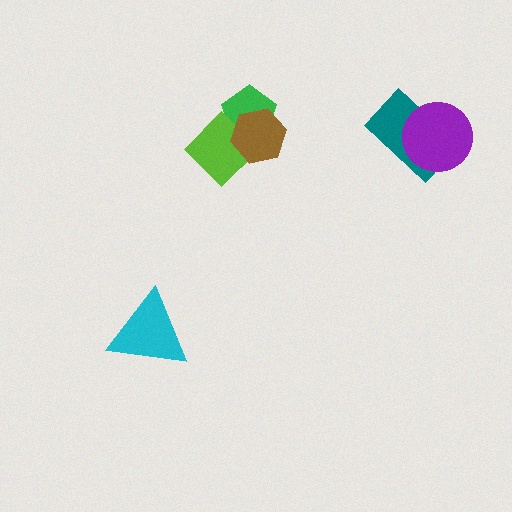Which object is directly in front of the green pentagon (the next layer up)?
The lime diamond is directly in front of the green pentagon.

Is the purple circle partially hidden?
No, no other shape covers it.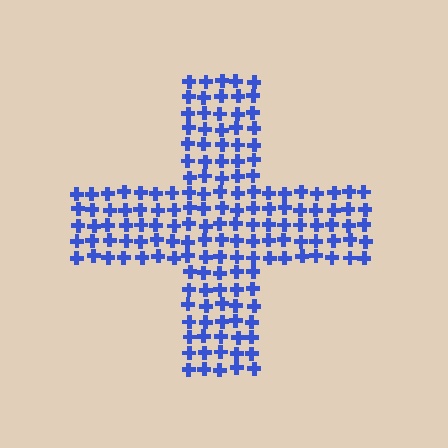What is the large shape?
The large shape is a cross.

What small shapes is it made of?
It is made of small crosses.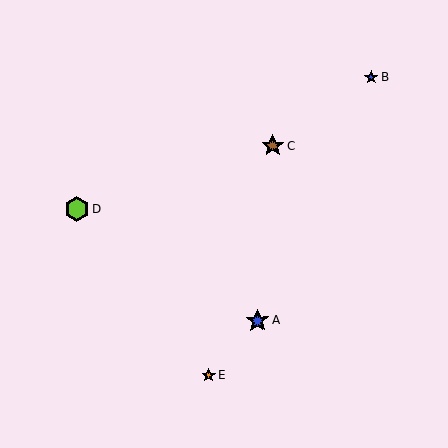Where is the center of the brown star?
The center of the brown star is at (273, 146).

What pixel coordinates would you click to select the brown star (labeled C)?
Click at (273, 146) to select the brown star C.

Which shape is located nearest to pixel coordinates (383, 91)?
The blue star (labeled B) at (371, 77) is nearest to that location.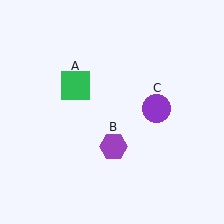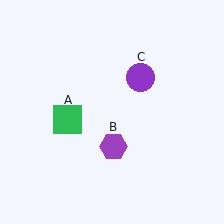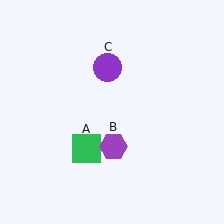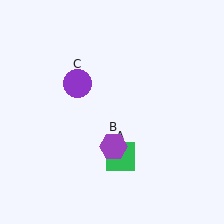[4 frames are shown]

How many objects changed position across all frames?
2 objects changed position: green square (object A), purple circle (object C).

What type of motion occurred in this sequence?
The green square (object A), purple circle (object C) rotated counterclockwise around the center of the scene.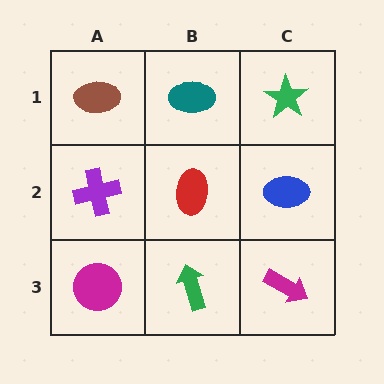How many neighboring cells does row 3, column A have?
2.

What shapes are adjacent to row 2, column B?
A teal ellipse (row 1, column B), a green arrow (row 3, column B), a purple cross (row 2, column A), a blue ellipse (row 2, column C).